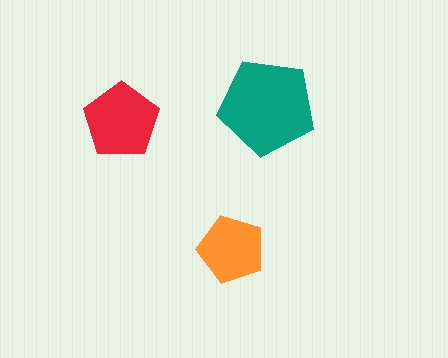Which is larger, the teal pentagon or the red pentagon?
The teal one.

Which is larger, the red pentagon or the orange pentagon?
The red one.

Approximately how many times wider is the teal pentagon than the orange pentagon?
About 1.5 times wider.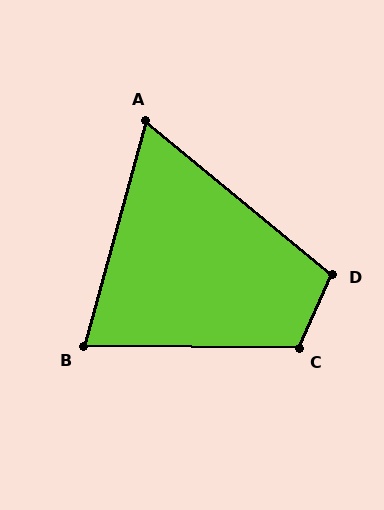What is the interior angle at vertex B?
Approximately 75 degrees (acute).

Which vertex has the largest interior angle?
C, at approximately 114 degrees.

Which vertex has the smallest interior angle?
A, at approximately 66 degrees.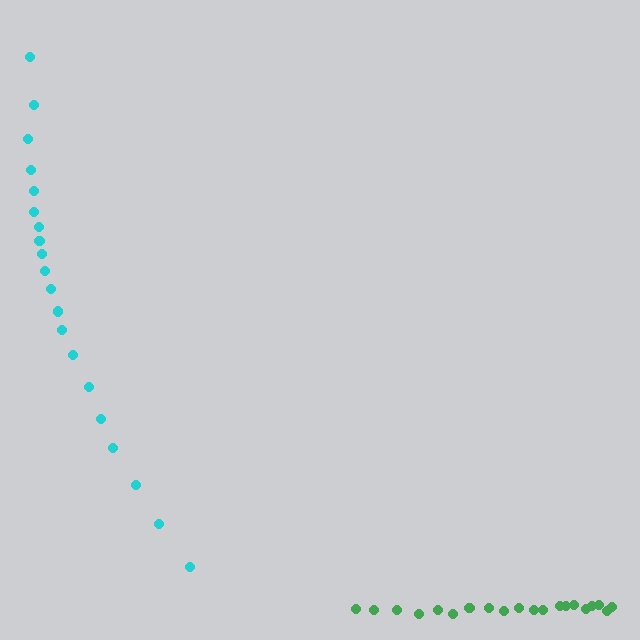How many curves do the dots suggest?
There are 2 distinct paths.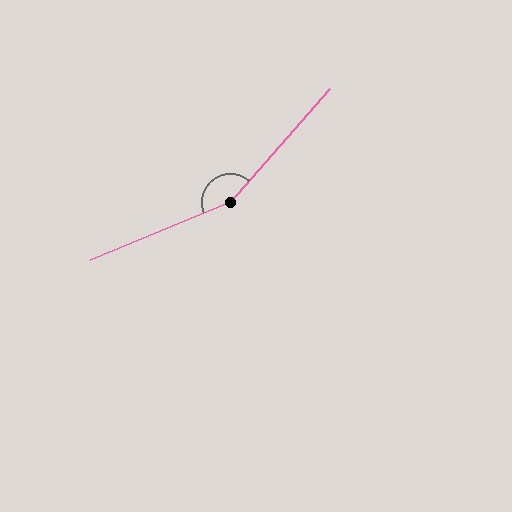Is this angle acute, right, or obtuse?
It is obtuse.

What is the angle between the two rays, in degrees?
Approximately 154 degrees.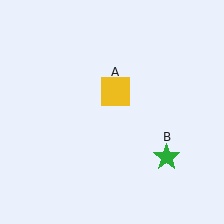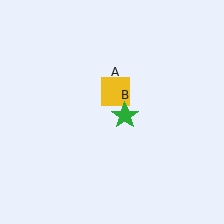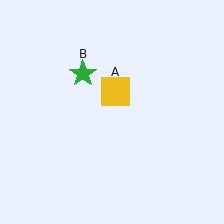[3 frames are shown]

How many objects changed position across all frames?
1 object changed position: green star (object B).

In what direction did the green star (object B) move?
The green star (object B) moved up and to the left.